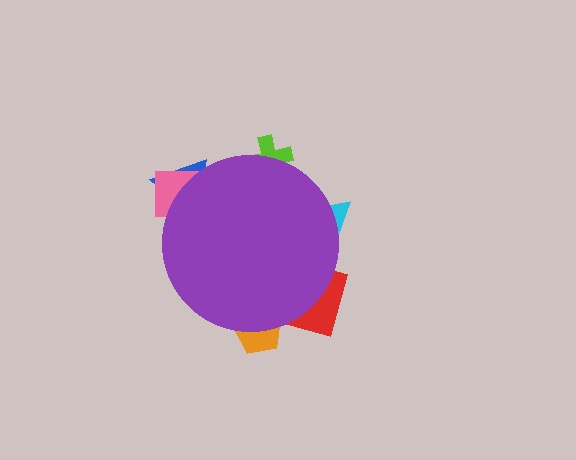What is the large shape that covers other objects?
A purple circle.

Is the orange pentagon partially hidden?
Yes, the orange pentagon is partially hidden behind the purple circle.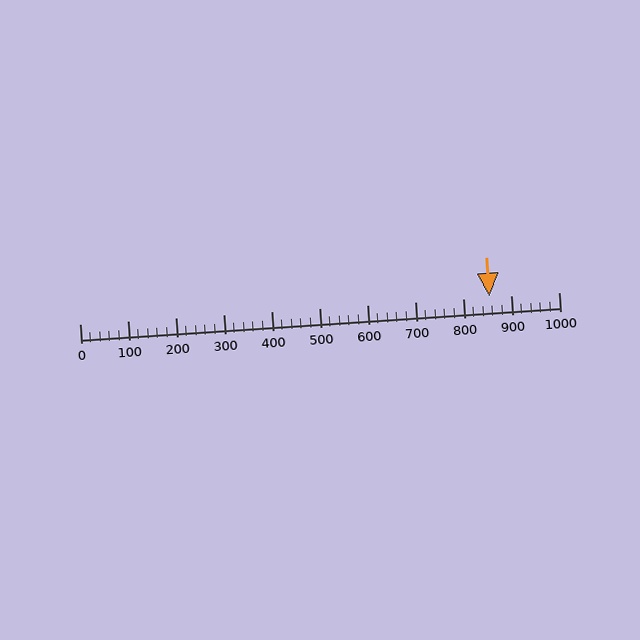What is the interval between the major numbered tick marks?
The major tick marks are spaced 100 units apart.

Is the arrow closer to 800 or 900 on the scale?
The arrow is closer to 900.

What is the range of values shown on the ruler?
The ruler shows values from 0 to 1000.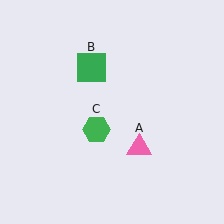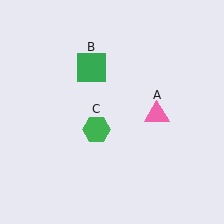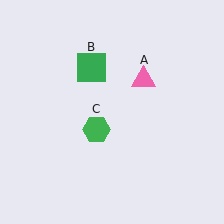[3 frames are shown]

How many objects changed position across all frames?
1 object changed position: pink triangle (object A).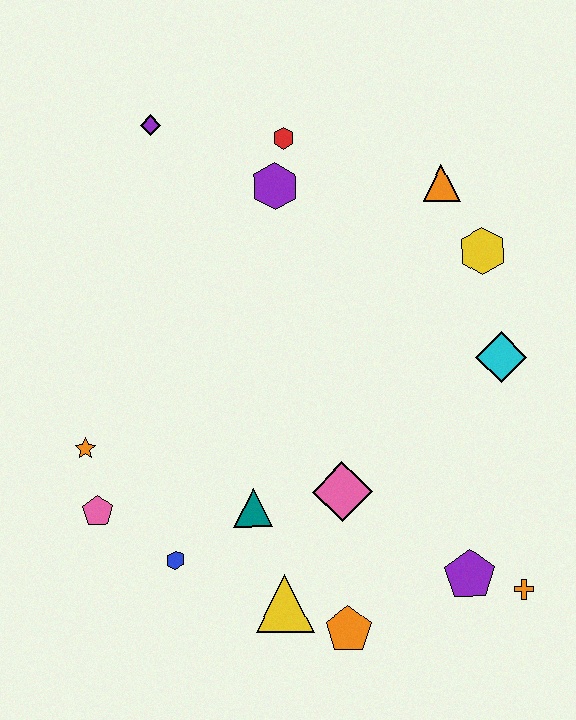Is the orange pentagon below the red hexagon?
Yes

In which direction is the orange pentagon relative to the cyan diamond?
The orange pentagon is below the cyan diamond.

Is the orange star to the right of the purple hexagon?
No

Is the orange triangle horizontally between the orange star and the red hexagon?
No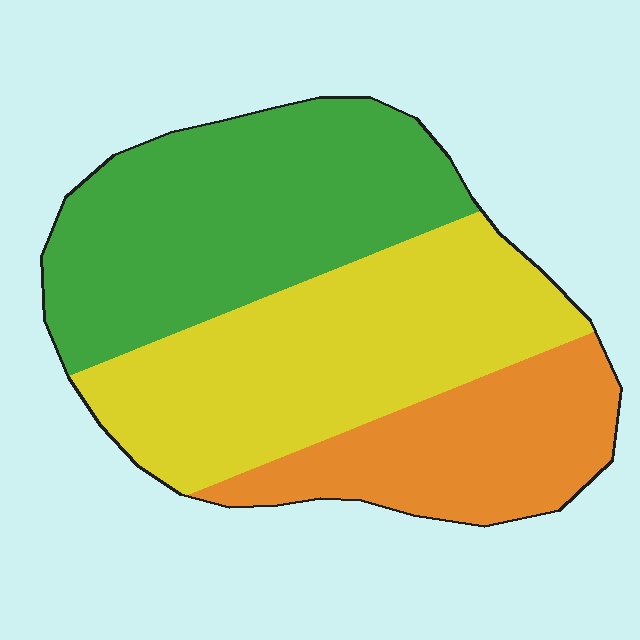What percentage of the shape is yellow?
Yellow takes up between a third and a half of the shape.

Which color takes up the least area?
Orange, at roughly 25%.